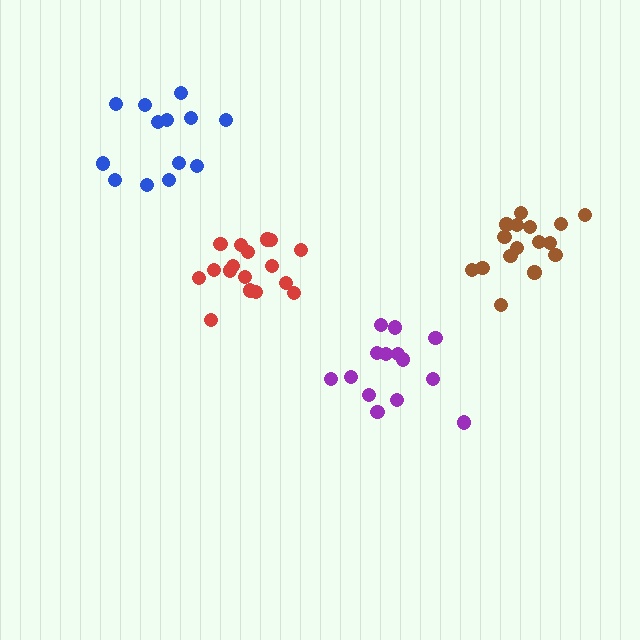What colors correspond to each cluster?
The clusters are colored: red, brown, purple, blue.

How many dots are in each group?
Group 1: 17 dots, Group 2: 16 dots, Group 3: 14 dots, Group 4: 14 dots (61 total).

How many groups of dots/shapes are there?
There are 4 groups.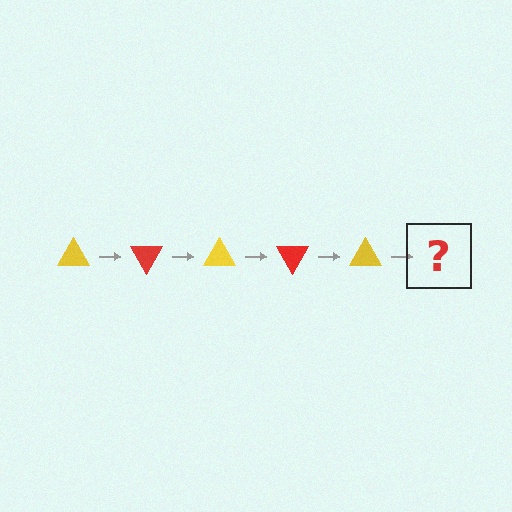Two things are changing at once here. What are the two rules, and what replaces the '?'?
The two rules are that it rotates 60 degrees each step and the color cycles through yellow and red. The '?' should be a red triangle, rotated 300 degrees from the start.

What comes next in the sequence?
The next element should be a red triangle, rotated 300 degrees from the start.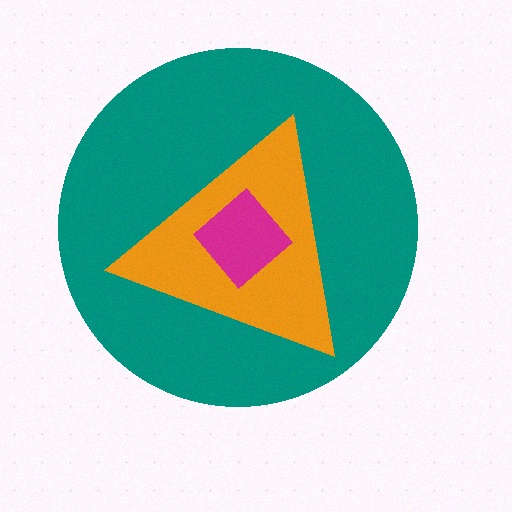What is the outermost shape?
The teal circle.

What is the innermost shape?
The magenta diamond.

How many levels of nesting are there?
3.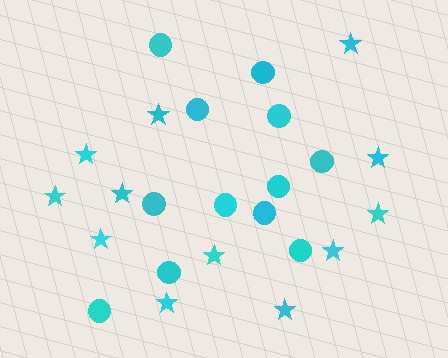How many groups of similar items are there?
There are 2 groups: one group of stars (12) and one group of circles (12).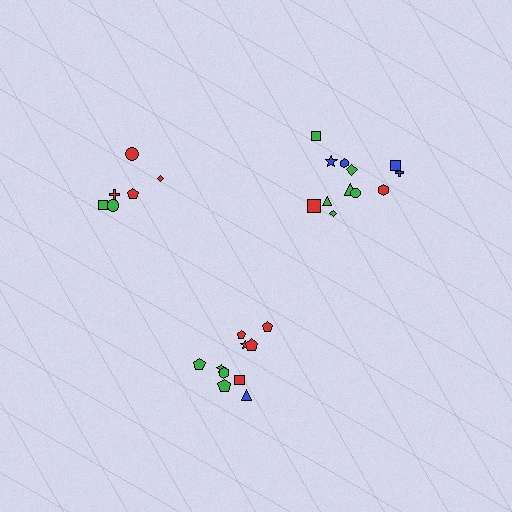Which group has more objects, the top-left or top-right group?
The top-right group.